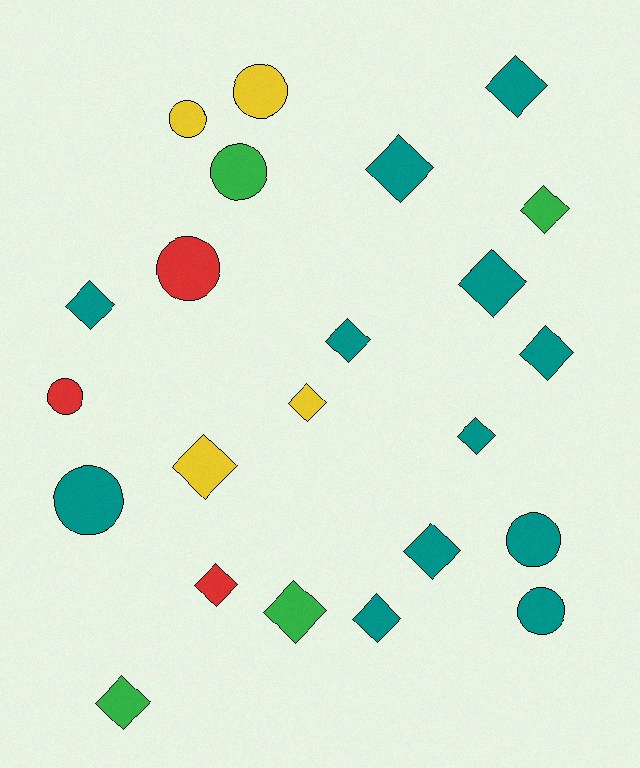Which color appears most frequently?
Teal, with 12 objects.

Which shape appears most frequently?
Diamond, with 15 objects.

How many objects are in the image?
There are 23 objects.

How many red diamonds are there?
There is 1 red diamond.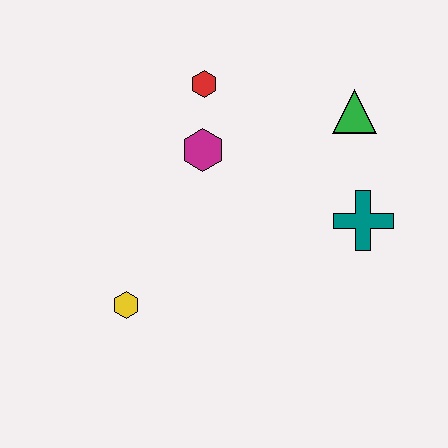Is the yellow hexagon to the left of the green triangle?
Yes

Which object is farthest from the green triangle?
The yellow hexagon is farthest from the green triangle.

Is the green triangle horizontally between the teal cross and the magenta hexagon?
Yes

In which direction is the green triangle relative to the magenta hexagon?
The green triangle is to the right of the magenta hexagon.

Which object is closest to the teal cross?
The green triangle is closest to the teal cross.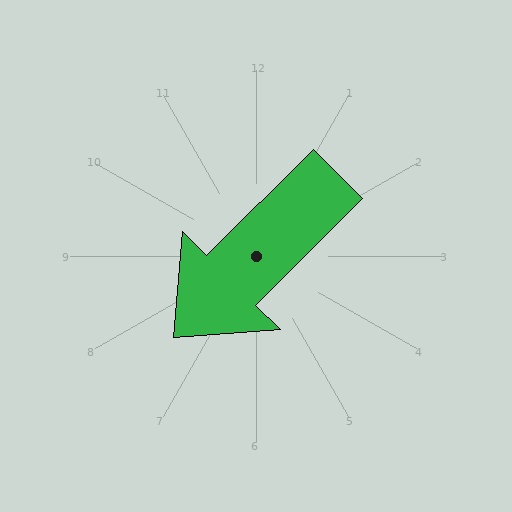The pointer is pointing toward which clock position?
Roughly 8 o'clock.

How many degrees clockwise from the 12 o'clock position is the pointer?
Approximately 225 degrees.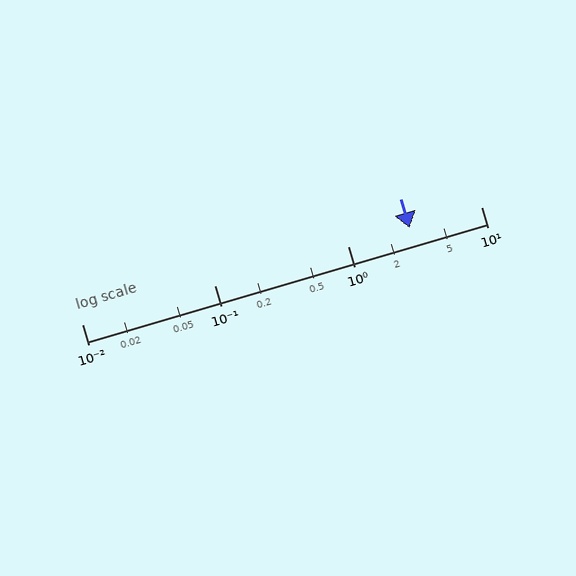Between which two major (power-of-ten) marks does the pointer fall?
The pointer is between 1 and 10.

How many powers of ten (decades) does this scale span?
The scale spans 3 decades, from 0.01 to 10.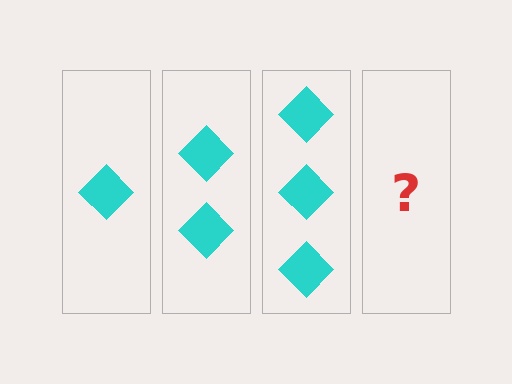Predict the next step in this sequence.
The next step is 4 diamonds.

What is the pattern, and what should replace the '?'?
The pattern is that each step adds one more diamond. The '?' should be 4 diamonds.